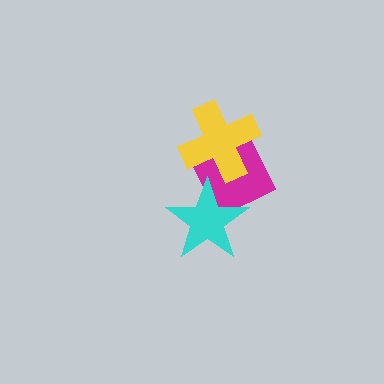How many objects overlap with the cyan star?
1 object overlaps with the cyan star.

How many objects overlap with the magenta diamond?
2 objects overlap with the magenta diamond.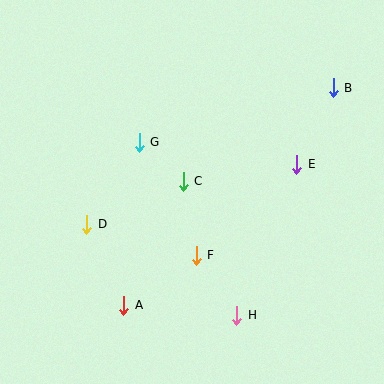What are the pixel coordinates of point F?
Point F is at (196, 255).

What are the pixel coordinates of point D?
Point D is at (87, 224).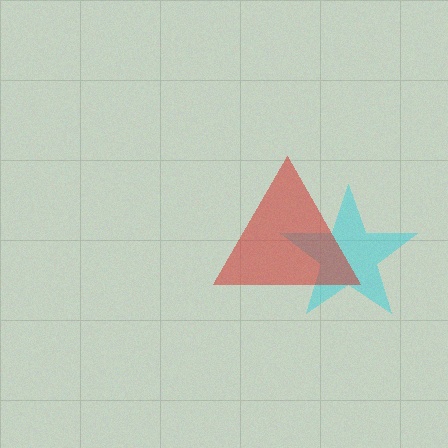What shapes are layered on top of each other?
The layered shapes are: a cyan star, a red triangle.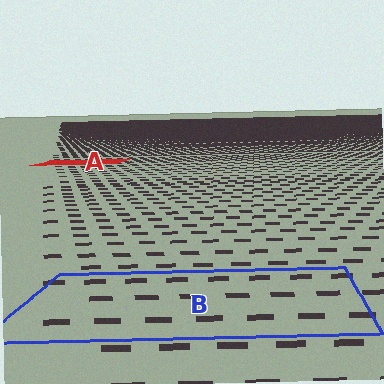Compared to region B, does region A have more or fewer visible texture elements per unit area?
Region A has more texture elements per unit area — they are packed more densely because it is farther away.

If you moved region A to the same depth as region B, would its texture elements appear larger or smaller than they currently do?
They would appear larger. At a closer depth, the same texture elements are projected at a bigger on-screen size.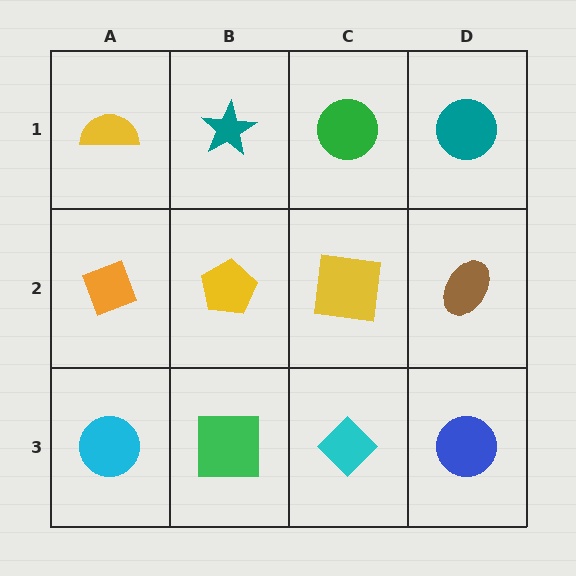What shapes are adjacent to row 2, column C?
A green circle (row 1, column C), a cyan diamond (row 3, column C), a yellow pentagon (row 2, column B), a brown ellipse (row 2, column D).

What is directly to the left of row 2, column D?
A yellow square.